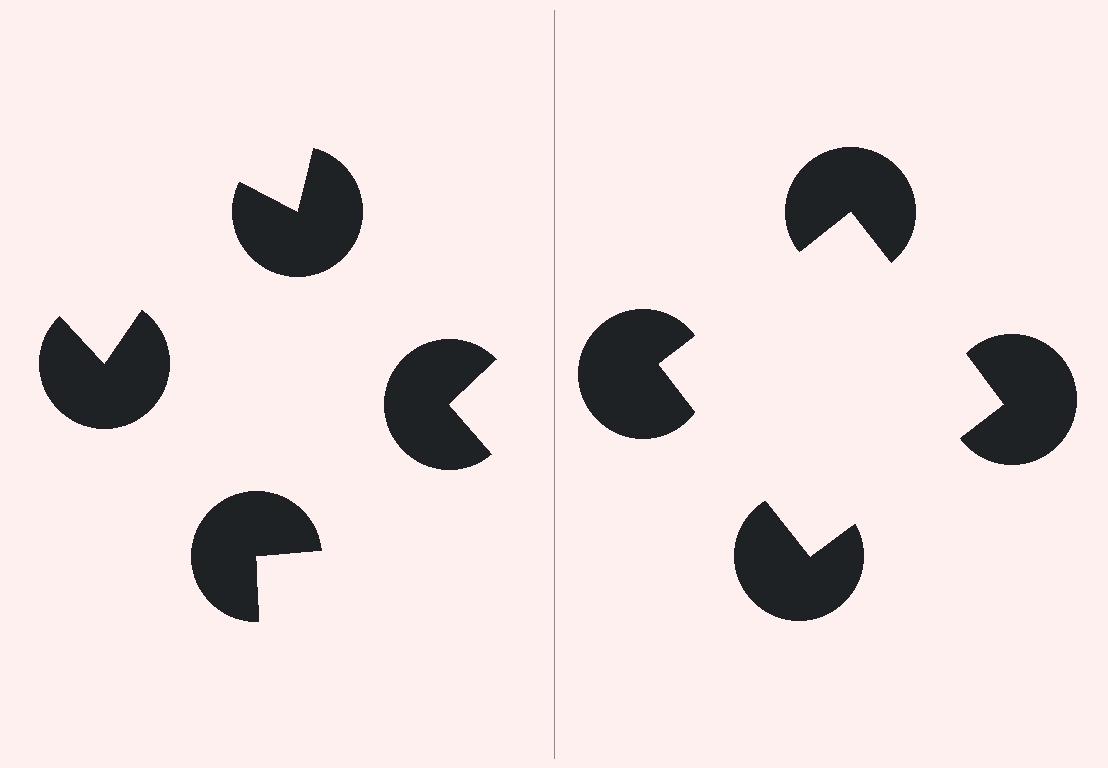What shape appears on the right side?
An illusory square.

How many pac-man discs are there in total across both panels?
8 — 4 on each side.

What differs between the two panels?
The pac-man discs are positioned identically on both sides; only the wedge orientations differ. On the right they align to a square; on the left they are misaligned.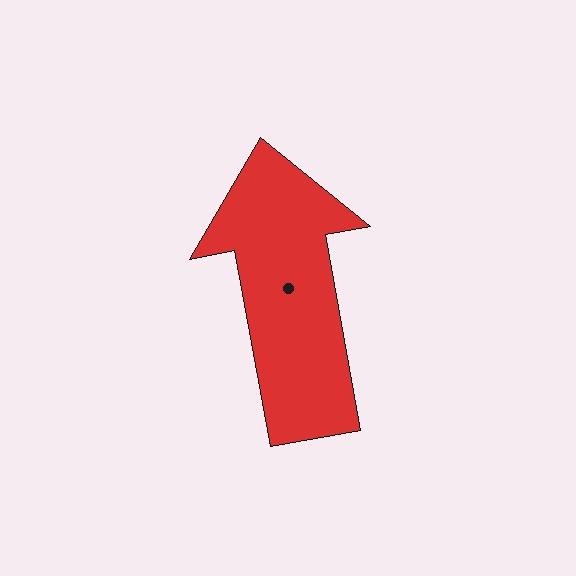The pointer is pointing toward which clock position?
Roughly 12 o'clock.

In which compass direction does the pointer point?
North.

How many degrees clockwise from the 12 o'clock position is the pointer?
Approximately 350 degrees.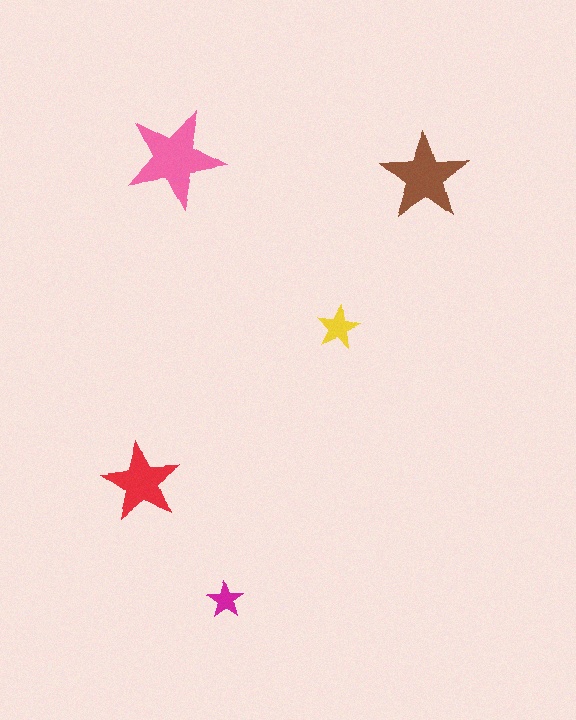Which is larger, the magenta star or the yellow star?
The yellow one.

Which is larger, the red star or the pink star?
The pink one.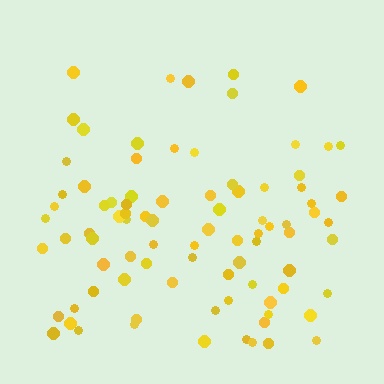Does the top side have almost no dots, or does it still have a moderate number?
Still a moderate number, just noticeably fewer than the bottom.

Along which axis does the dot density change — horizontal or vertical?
Vertical.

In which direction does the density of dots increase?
From top to bottom, with the bottom side densest.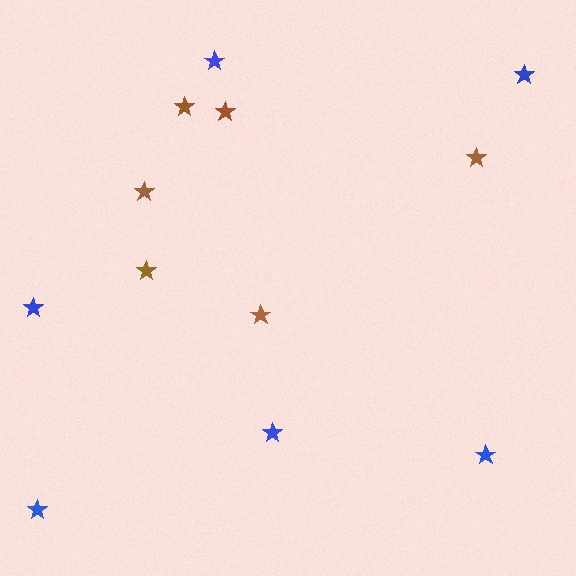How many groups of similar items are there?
There are 2 groups: one group of brown stars (6) and one group of blue stars (6).